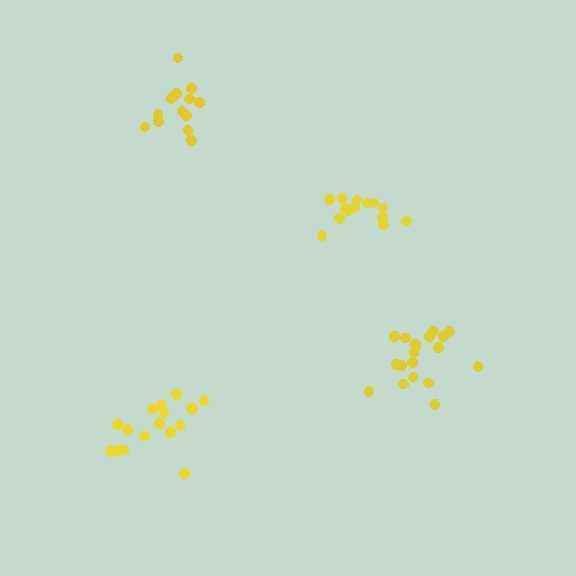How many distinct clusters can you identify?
There are 4 distinct clusters.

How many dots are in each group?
Group 1: 19 dots, Group 2: 13 dots, Group 3: 17 dots, Group 4: 14 dots (63 total).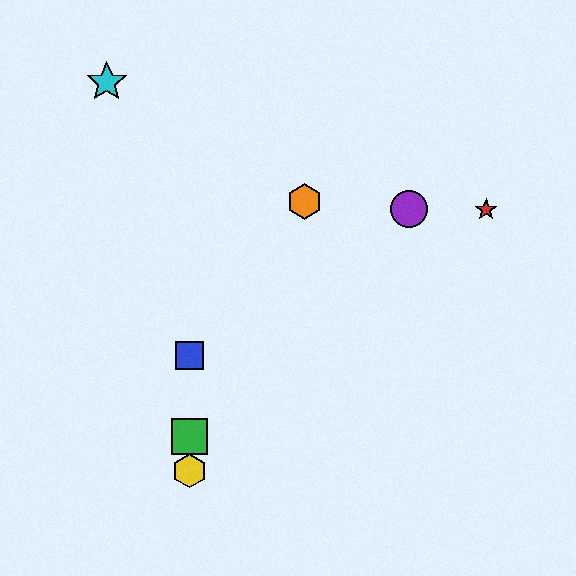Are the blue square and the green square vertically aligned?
Yes, both are at x≈189.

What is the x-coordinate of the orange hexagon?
The orange hexagon is at x≈304.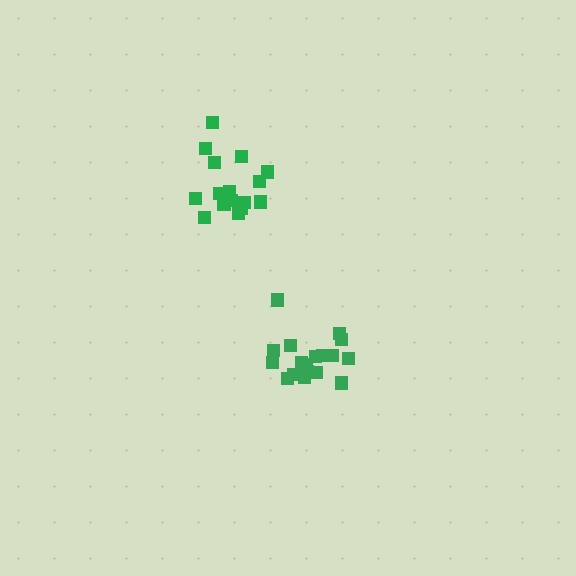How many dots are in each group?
Group 1: 18 dots, Group 2: 16 dots (34 total).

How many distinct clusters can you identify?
There are 2 distinct clusters.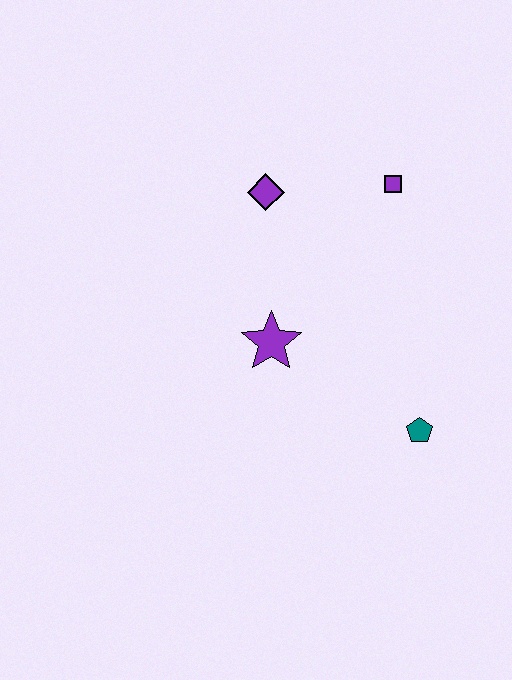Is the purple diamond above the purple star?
Yes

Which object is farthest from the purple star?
The purple square is farthest from the purple star.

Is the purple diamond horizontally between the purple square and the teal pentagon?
No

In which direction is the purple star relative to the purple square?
The purple star is below the purple square.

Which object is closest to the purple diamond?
The purple square is closest to the purple diamond.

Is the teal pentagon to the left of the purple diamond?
No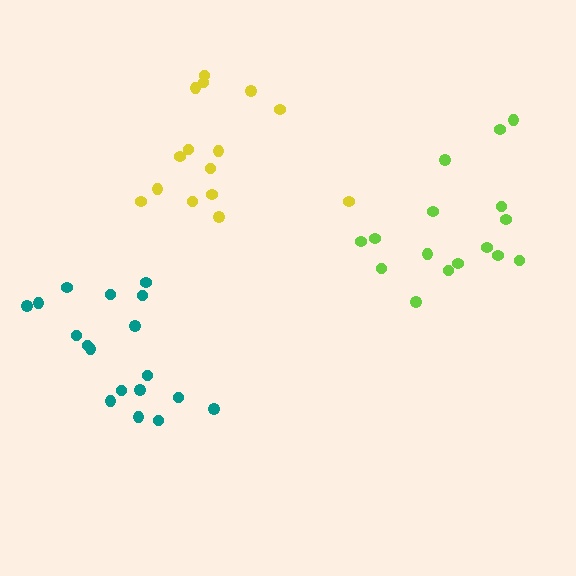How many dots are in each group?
Group 1: 15 dots, Group 2: 18 dots, Group 3: 16 dots (49 total).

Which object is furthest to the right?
The lime cluster is rightmost.